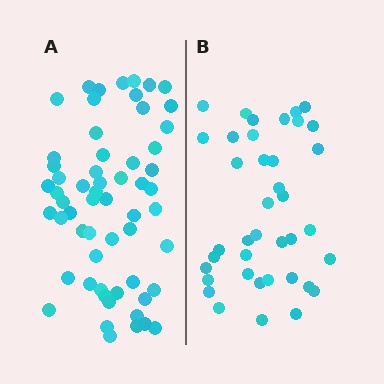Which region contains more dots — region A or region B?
Region A (the left region) has more dots.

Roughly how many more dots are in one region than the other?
Region A has approximately 20 more dots than region B.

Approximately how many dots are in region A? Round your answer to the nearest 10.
About 60 dots. (The exact count is 59, which rounds to 60.)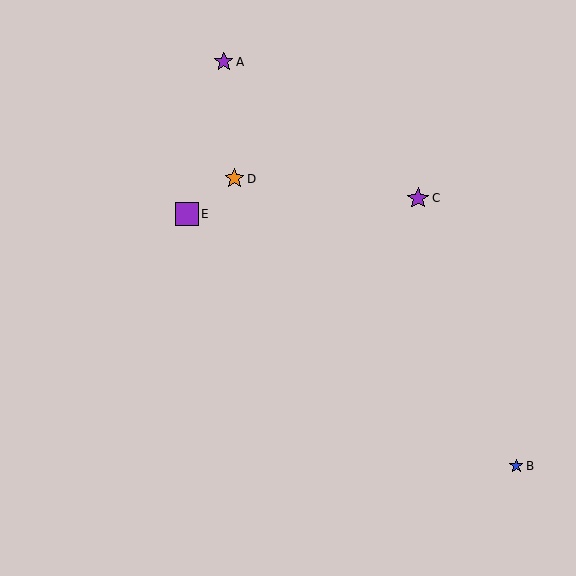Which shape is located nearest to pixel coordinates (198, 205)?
The purple square (labeled E) at (187, 214) is nearest to that location.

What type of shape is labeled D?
Shape D is an orange star.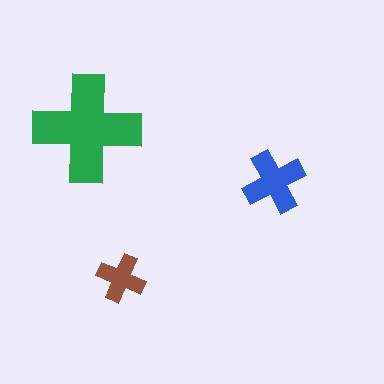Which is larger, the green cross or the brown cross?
The green one.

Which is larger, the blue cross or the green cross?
The green one.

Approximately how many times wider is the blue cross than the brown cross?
About 1.5 times wider.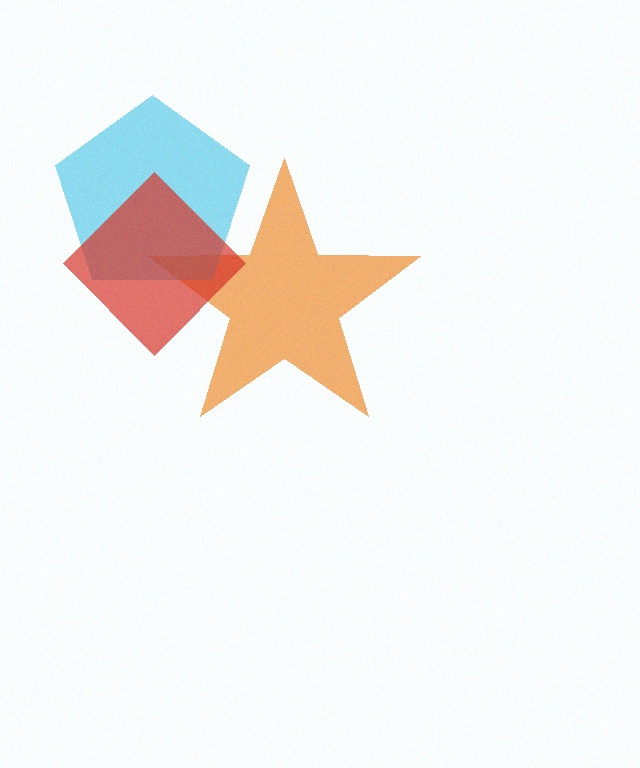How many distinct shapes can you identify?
There are 3 distinct shapes: an orange star, a cyan pentagon, a red diamond.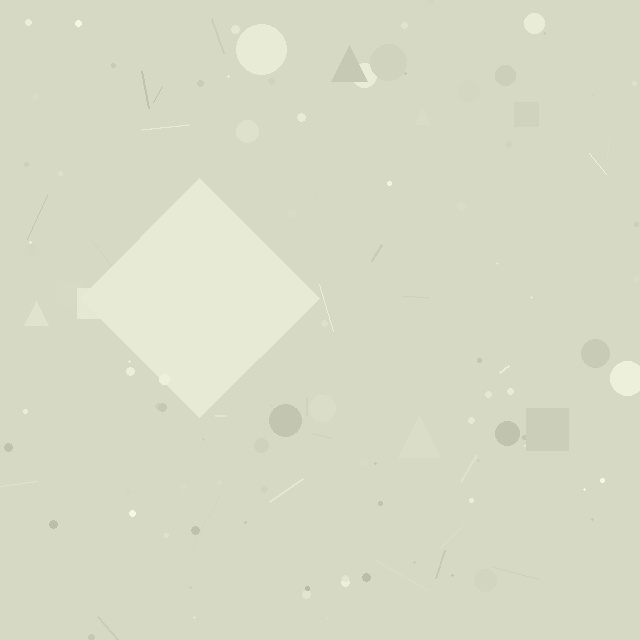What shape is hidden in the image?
A diamond is hidden in the image.